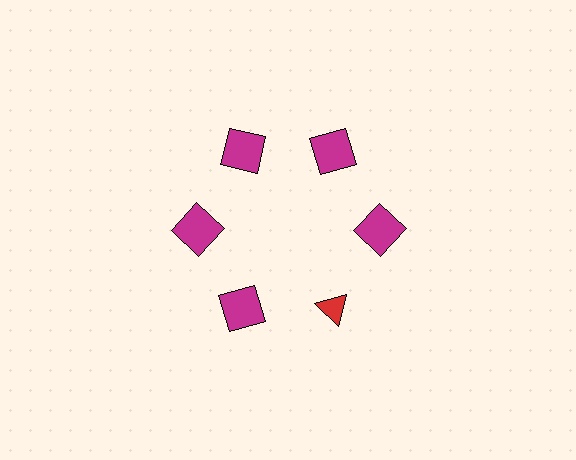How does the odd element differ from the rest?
It differs in both color (red instead of magenta) and shape (triangle instead of square).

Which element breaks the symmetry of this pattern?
The red triangle at roughly the 5 o'clock position breaks the symmetry. All other shapes are magenta squares.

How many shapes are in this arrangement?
There are 6 shapes arranged in a ring pattern.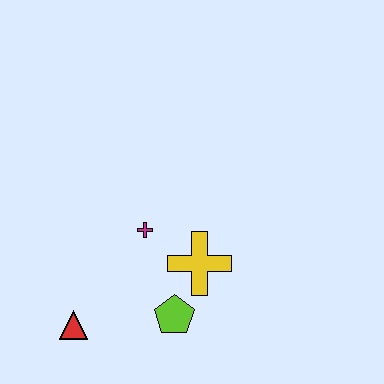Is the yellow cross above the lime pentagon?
Yes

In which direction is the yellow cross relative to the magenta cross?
The yellow cross is to the right of the magenta cross.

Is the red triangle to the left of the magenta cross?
Yes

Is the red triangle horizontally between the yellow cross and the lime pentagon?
No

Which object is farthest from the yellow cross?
The red triangle is farthest from the yellow cross.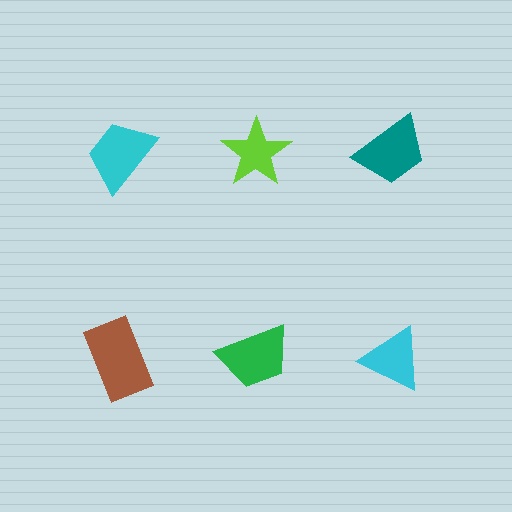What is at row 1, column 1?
A cyan trapezoid.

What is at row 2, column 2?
A green trapezoid.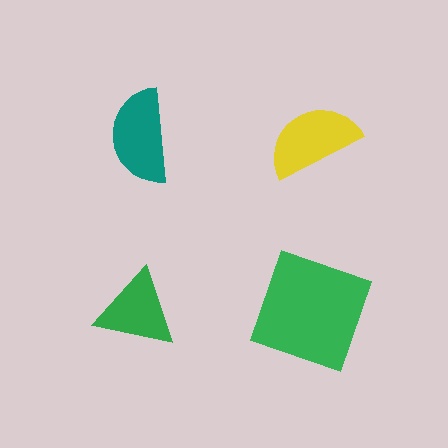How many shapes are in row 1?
2 shapes.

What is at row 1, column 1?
A teal semicircle.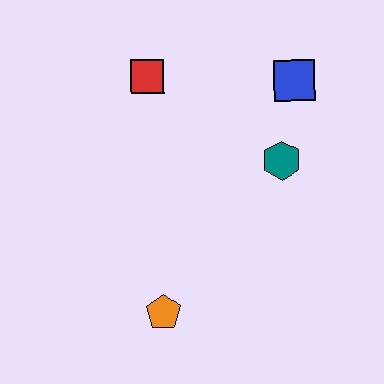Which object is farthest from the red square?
The orange pentagon is farthest from the red square.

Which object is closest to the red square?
The blue square is closest to the red square.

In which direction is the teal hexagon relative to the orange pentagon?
The teal hexagon is above the orange pentagon.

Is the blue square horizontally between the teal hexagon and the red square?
No